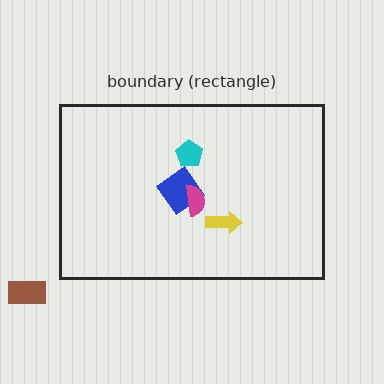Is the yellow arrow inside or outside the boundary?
Inside.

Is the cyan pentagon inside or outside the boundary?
Inside.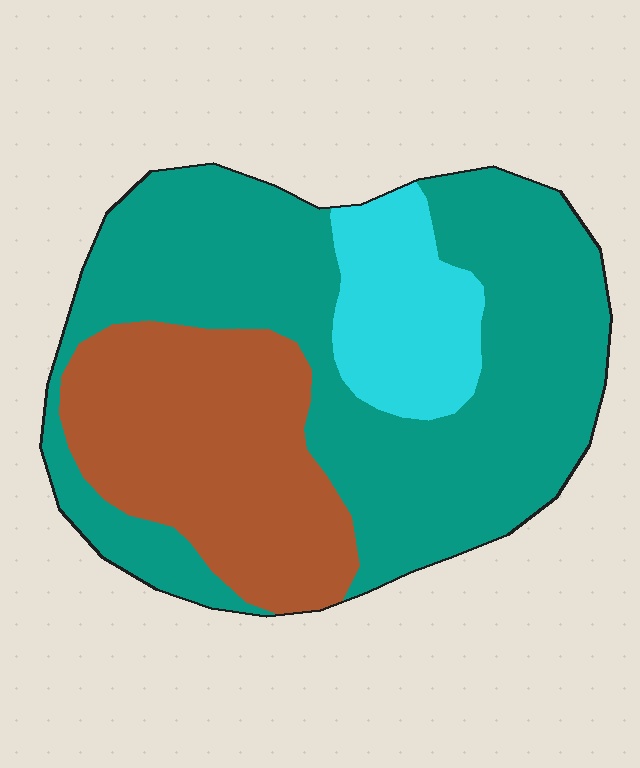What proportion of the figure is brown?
Brown covers about 30% of the figure.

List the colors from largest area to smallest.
From largest to smallest: teal, brown, cyan.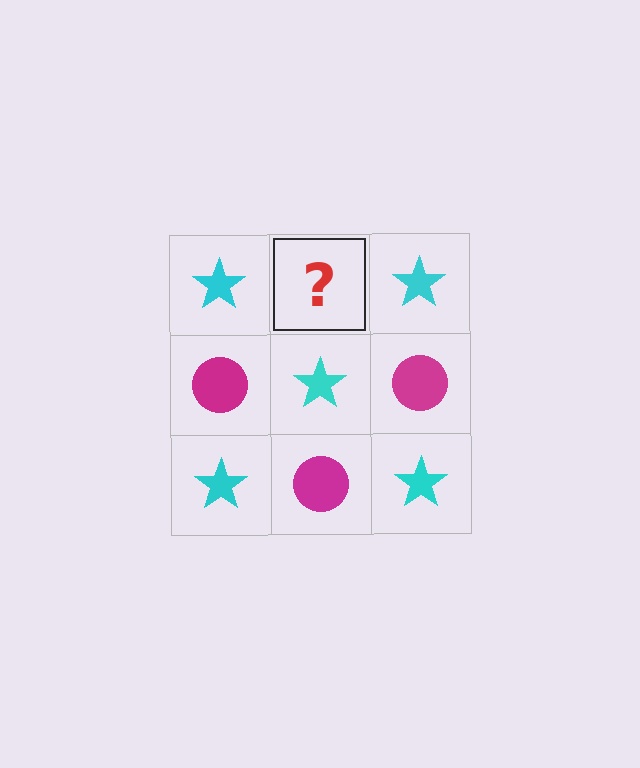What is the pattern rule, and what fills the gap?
The rule is that it alternates cyan star and magenta circle in a checkerboard pattern. The gap should be filled with a magenta circle.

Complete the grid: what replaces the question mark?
The question mark should be replaced with a magenta circle.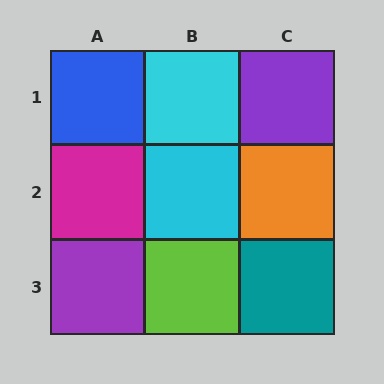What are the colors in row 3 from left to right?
Purple, lime, teal.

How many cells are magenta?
1 cell is magenta.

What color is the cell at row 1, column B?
Cyan.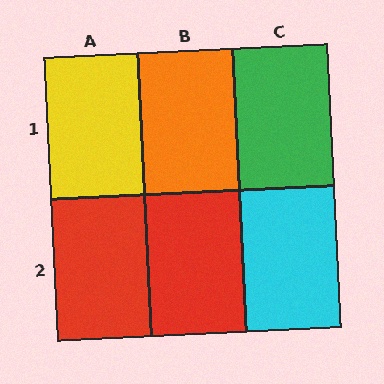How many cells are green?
1 cell is green.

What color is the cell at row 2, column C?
Cyan.